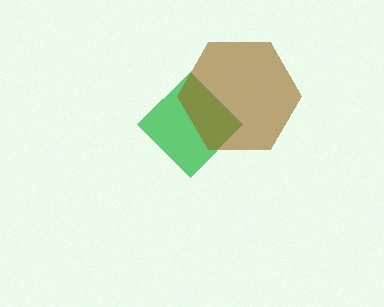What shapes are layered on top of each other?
The layered shapes are: a green diamond, a brown hexagon.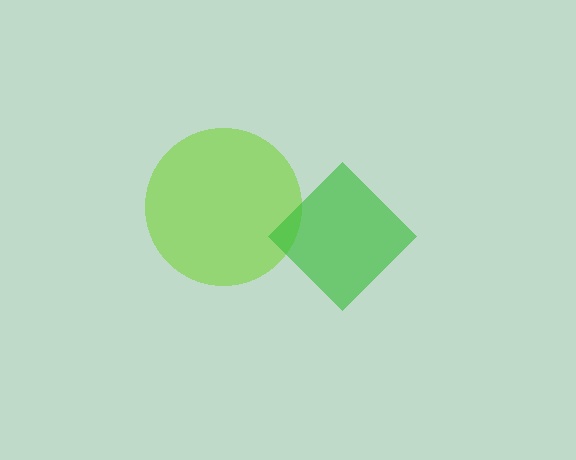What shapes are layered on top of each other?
The layered shapes are: a lime circle, a green diamond.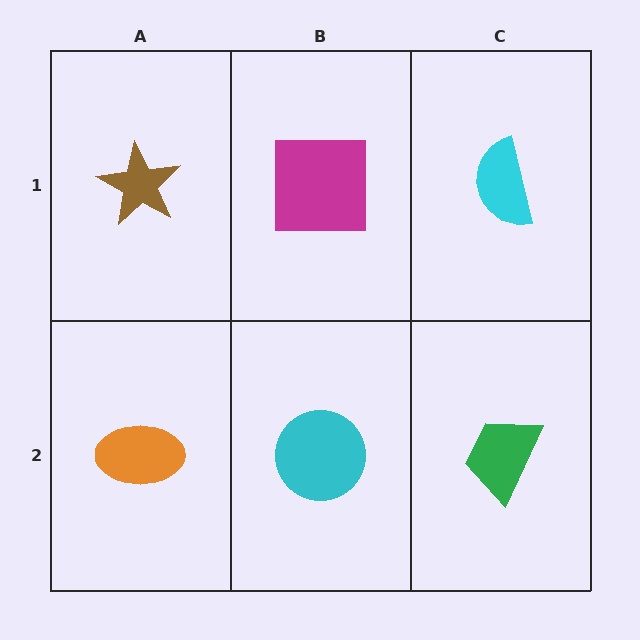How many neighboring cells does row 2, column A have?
2.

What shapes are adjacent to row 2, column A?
A brown star (row 1, column A), a cyan circle (row 2, column B).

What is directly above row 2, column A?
A brown star.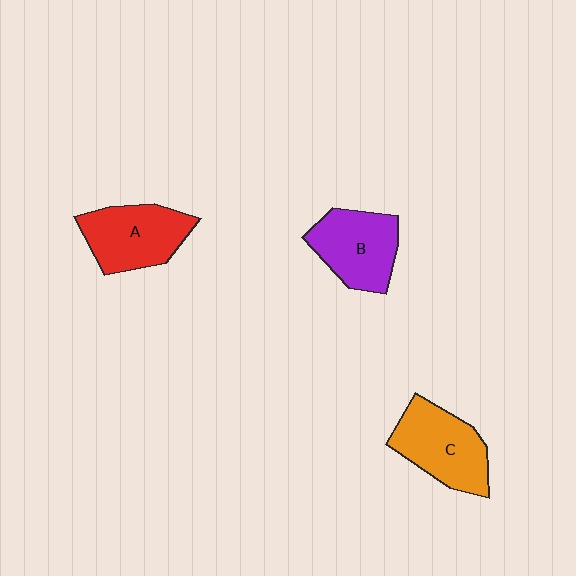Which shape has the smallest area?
Shape B (purple).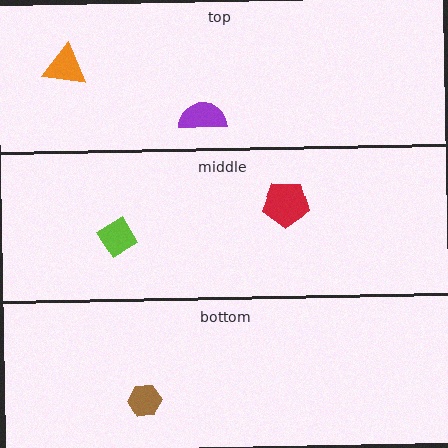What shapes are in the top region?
The orange triangle, the purple semicircle.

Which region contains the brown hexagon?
The bottom region.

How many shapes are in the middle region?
2.